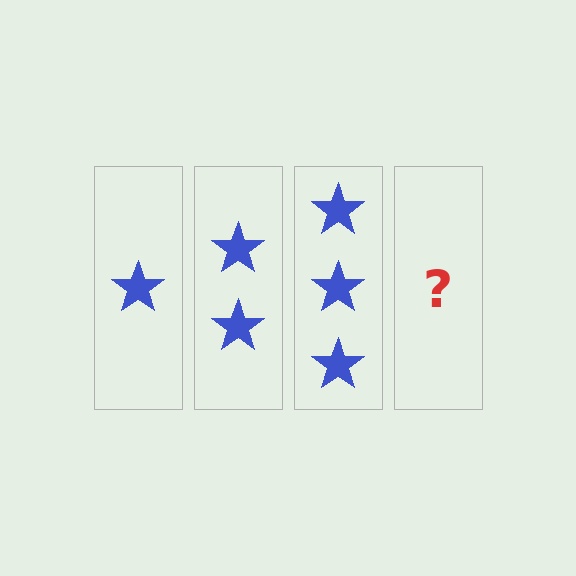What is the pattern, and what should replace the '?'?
The pattern is that each step adds one more star. The '?' should be 4 stars.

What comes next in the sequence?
The next element should be 4 stars.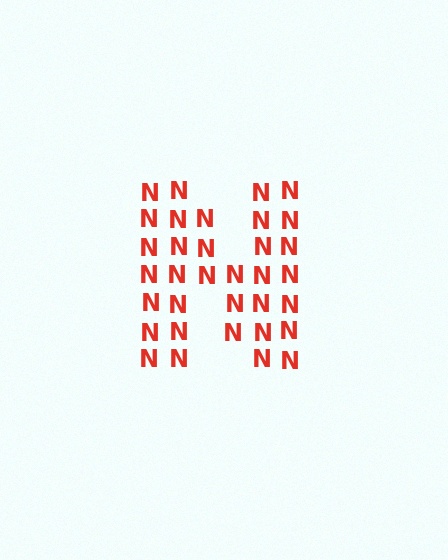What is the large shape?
The large shape is the letter N.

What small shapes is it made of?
It is made of small letter N's.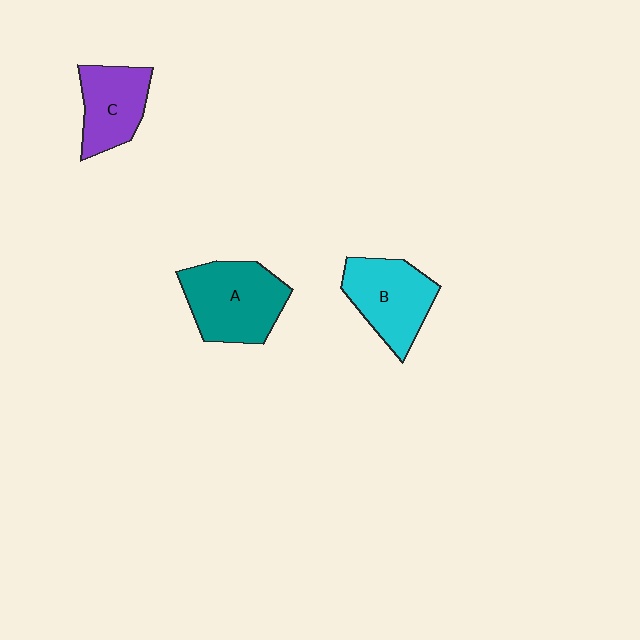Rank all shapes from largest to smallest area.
From largest to smallest: A (teal), B (cyan), C (purple).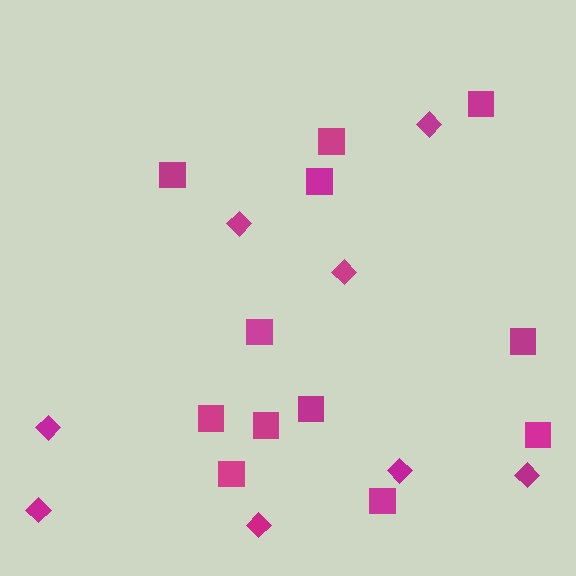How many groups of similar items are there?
There are 2 groups: one group of diamonds (8) and one group of squares (12).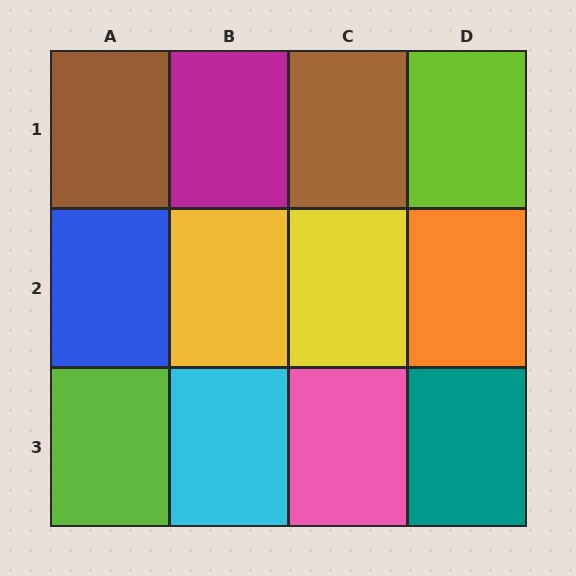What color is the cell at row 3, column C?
Pink.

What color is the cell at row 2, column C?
Yellow.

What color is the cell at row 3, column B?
Cyan.